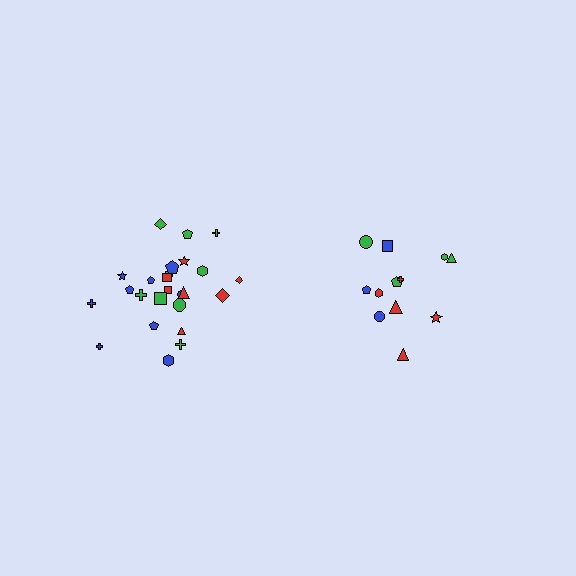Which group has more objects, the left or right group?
The left group.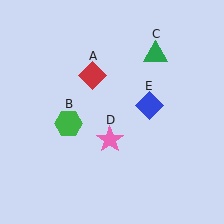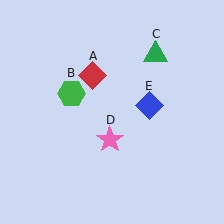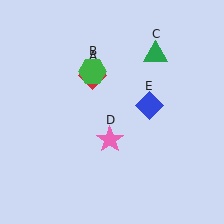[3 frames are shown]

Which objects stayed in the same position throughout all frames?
Red diamond (object A) and green triangle (object C) and pink star (object D) and blue diamond (object E) remained stationary.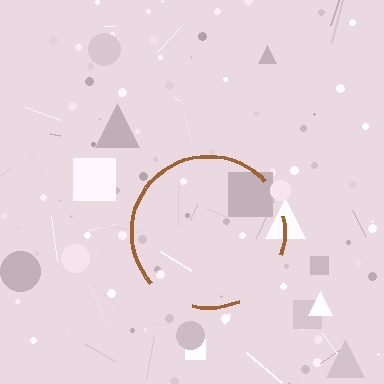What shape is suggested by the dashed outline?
The dashed outline suggests a circle.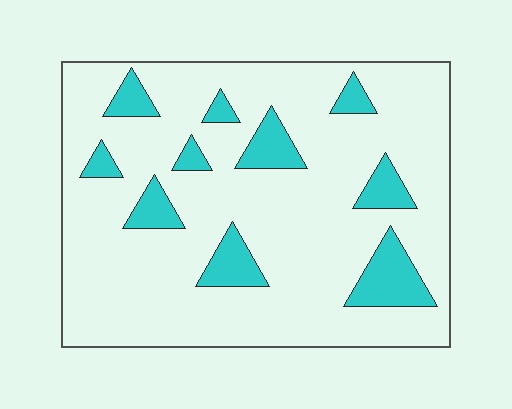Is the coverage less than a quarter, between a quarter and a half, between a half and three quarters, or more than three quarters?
Less than a quarter.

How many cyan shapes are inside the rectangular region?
10.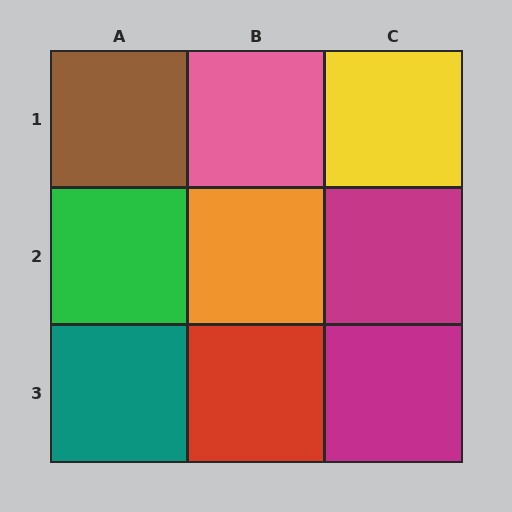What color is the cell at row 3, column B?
Red.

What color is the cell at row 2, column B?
Orange.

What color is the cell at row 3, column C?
Magenta.